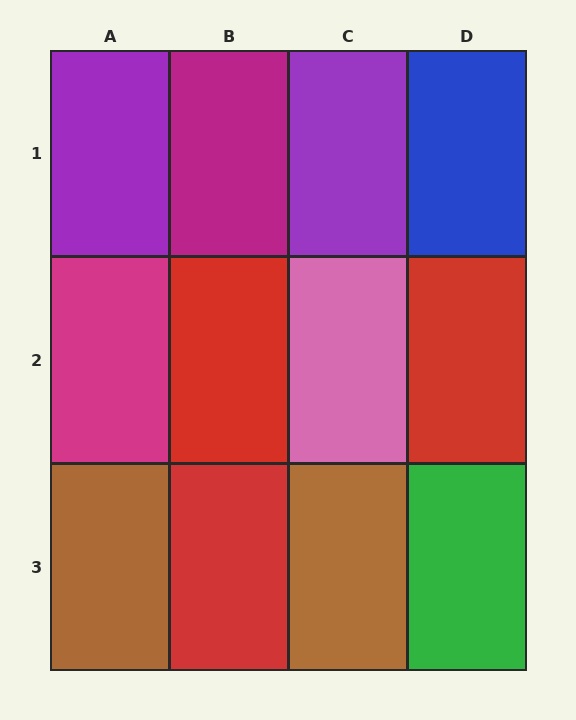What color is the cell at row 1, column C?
Purple.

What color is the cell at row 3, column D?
Green.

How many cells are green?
1 cell is green.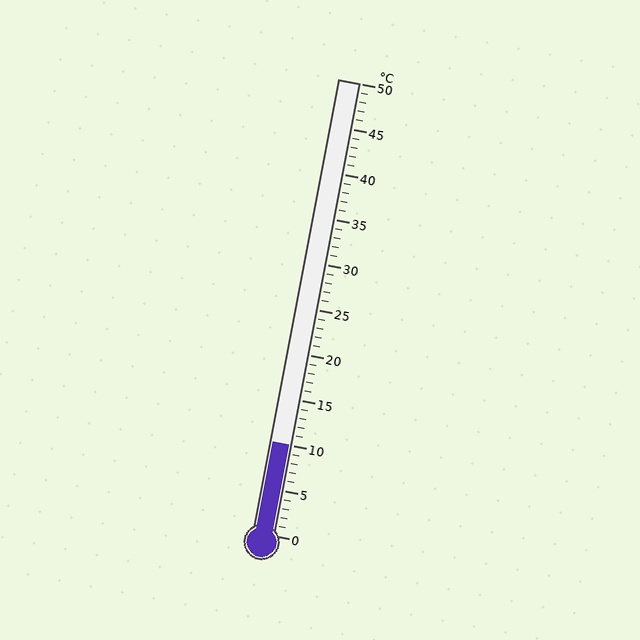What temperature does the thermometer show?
The thermometer shows approximately 10°C.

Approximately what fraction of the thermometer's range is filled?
The thermometer is filled to approximately 20% of its range.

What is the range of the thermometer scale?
The thermometer scale ranges from 0°C to 50°C.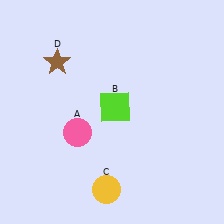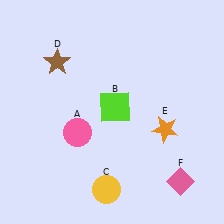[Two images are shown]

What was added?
An orange star (E), a pink diamond (F) were added in Image 2.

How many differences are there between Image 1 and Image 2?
There are 2 differences between the two images.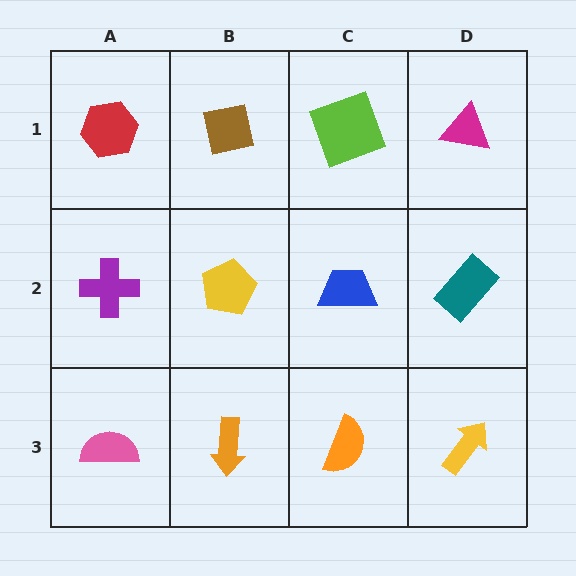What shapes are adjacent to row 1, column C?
A blue trapezoid (row 2, column C), a brown square (row 1, column B), a magenta triangle (row 1, column D).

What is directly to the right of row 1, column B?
A lime square.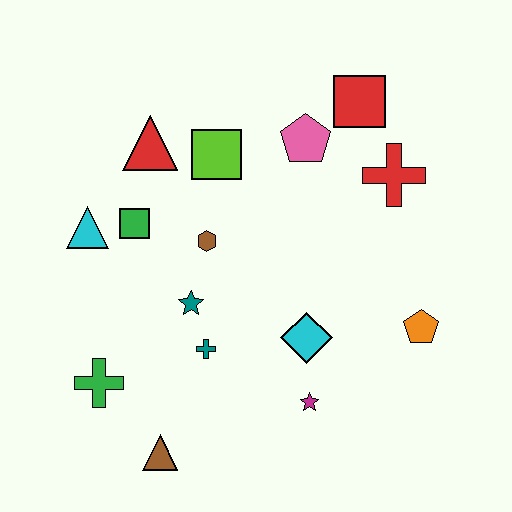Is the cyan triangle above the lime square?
No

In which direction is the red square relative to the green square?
The red square is to the right of the green square.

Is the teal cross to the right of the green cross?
Yes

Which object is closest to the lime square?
The red triangle is closest to the lime square.